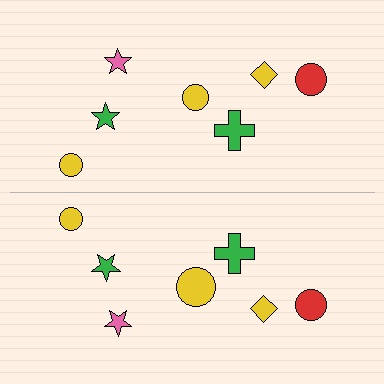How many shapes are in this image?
There are 14 shapes in this image.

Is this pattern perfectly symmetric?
No, the pattern is not perfectly symmetric. The yellow circle on the bottom side has a different size than its mirror counterpart.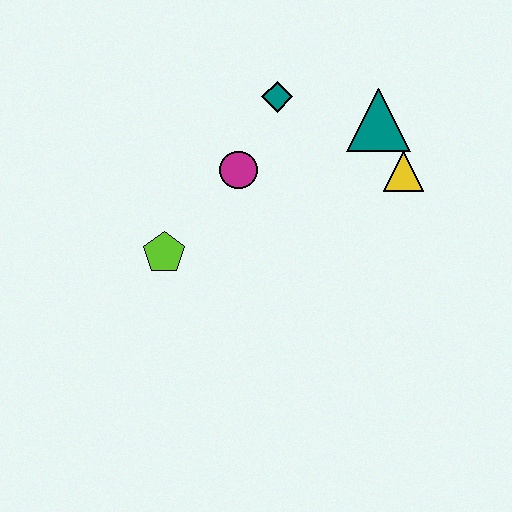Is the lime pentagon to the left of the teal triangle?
Yes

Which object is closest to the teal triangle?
The yellow triangle is closest to the teal triangle.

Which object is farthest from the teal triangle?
The lime pentagon is farthest from the teal triangle.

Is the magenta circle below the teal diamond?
Yes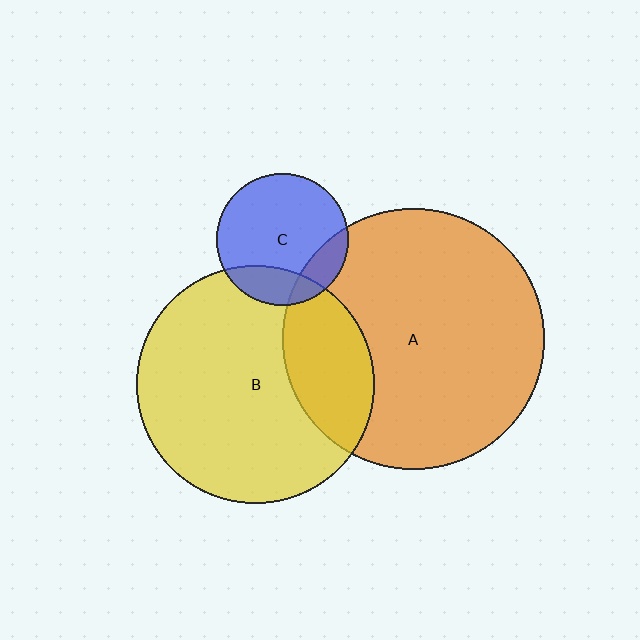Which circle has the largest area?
Circle A (orange).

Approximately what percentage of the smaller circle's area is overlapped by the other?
Approximately 20%.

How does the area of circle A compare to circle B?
Approximately 1.2 times.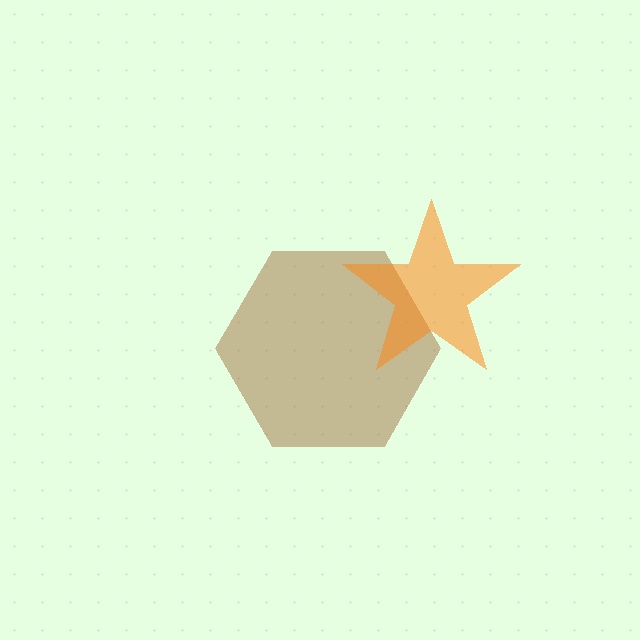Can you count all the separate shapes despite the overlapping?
Yes, there are 2 separate shapes.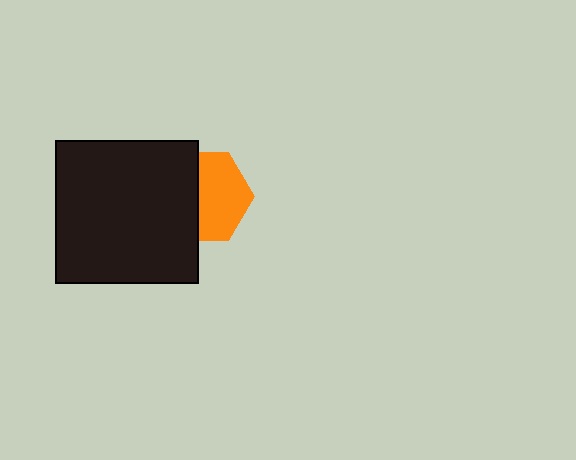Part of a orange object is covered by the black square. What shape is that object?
It is a hexagon.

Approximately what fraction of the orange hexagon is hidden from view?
Roughly 45% of the orange hexagon is hidden behind the black square.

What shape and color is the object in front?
The object in front is a black square.